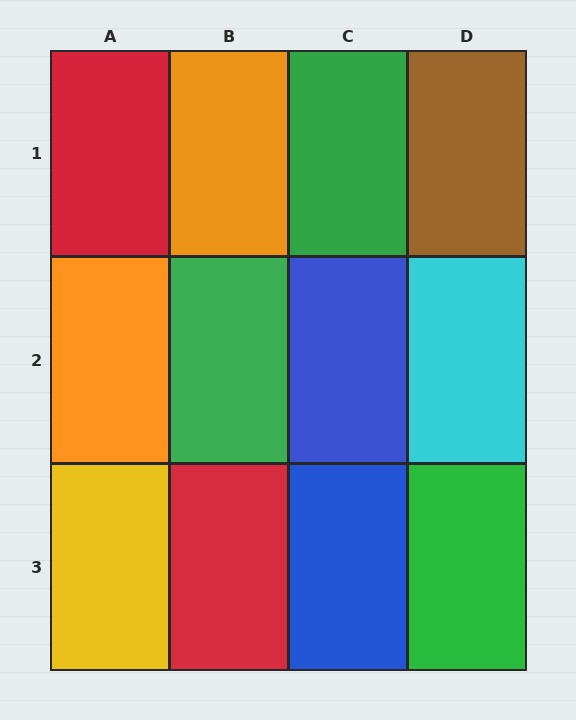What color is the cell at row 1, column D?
Brown.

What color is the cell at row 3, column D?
Green.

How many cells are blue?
2 cells are blue.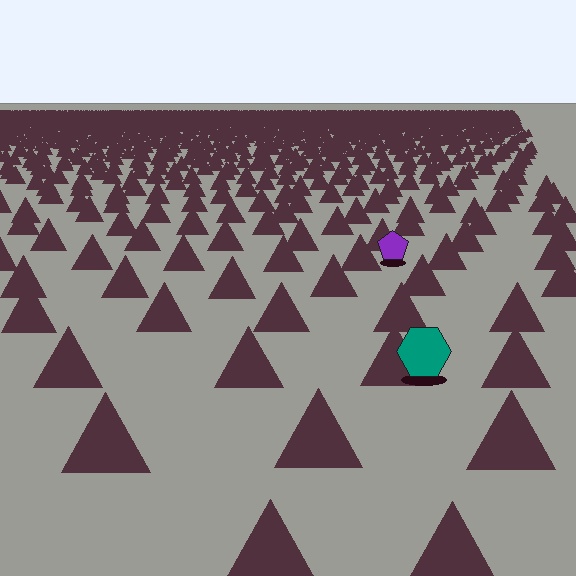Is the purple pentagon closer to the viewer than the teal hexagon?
No. The teal hexagon is closer — you can tell from the texture gradient: the ground texture is coarser near it.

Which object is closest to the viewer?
The teal hexagon is closest. The texture marks near it are larger and more spread out.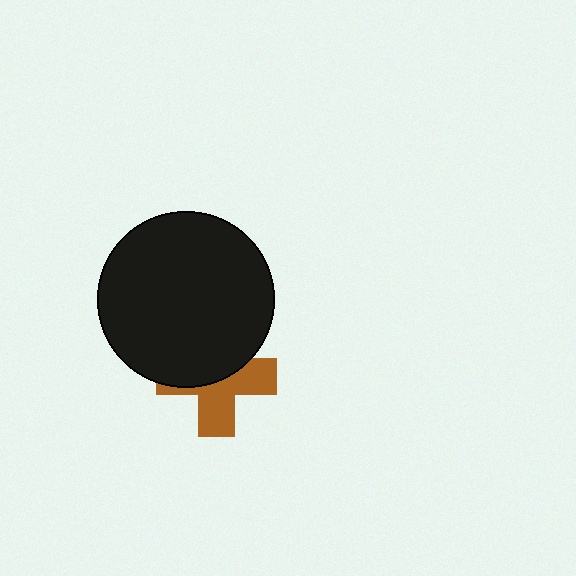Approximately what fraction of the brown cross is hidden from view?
Roughly 50% of the brown cross is hidden behind the black circle.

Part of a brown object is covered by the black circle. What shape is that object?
It is a cross.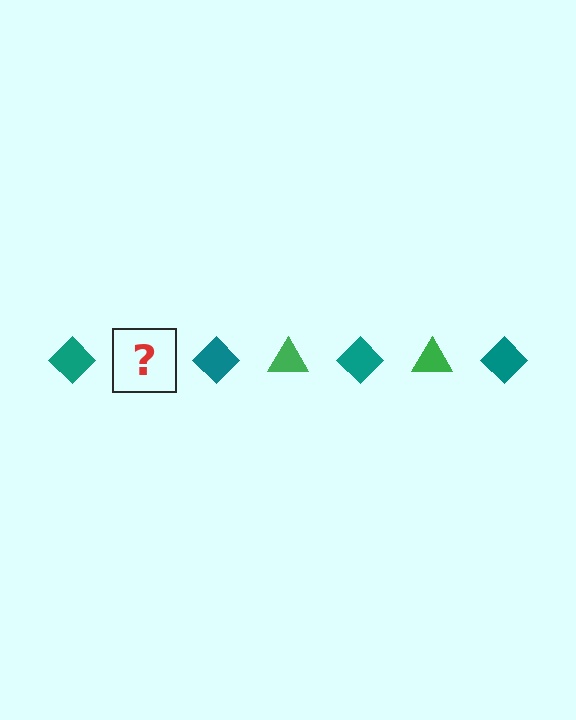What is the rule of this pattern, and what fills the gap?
The rule is that the pattern alternates between teal diamond and green triangle. The gap should be filled with a green triangle.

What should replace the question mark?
The question mark should be replaced with a green triangle.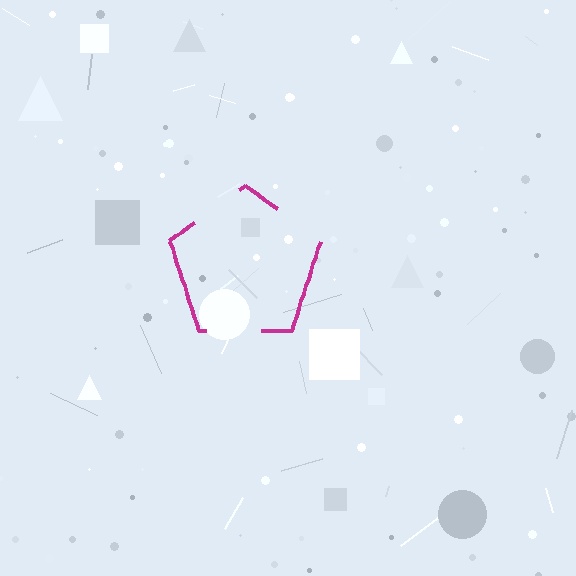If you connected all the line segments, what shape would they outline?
They would outline a pentagon.